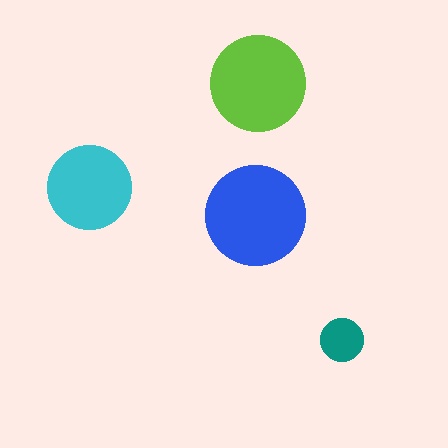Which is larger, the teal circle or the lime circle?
The lime one.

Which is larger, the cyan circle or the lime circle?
The lime one.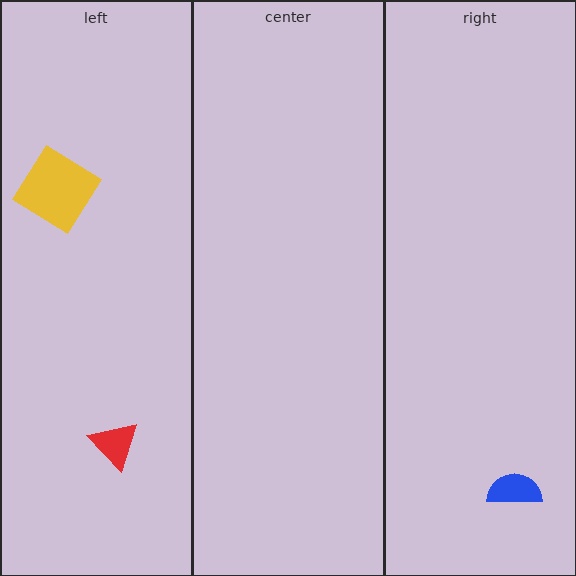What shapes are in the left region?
The red triangle, the yellow diamond.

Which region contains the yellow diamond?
The left region.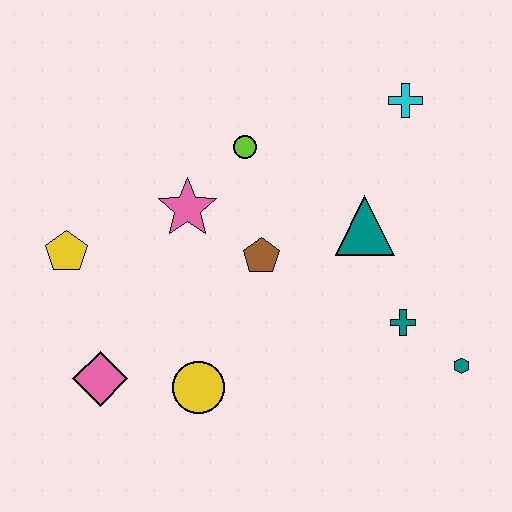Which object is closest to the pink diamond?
The yellow circle is closest to the pink diamond.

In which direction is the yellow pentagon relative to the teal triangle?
The yellow pentagon is to the left of the teal triangle.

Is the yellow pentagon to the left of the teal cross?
Yes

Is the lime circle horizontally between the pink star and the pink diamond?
No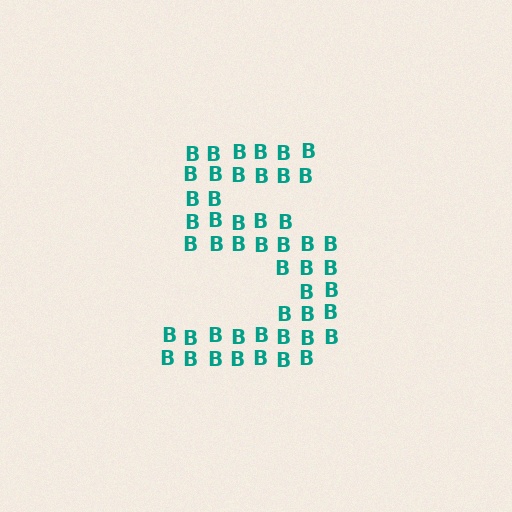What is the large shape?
The large shape is the digit 5.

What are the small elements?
The small elements are letter B's.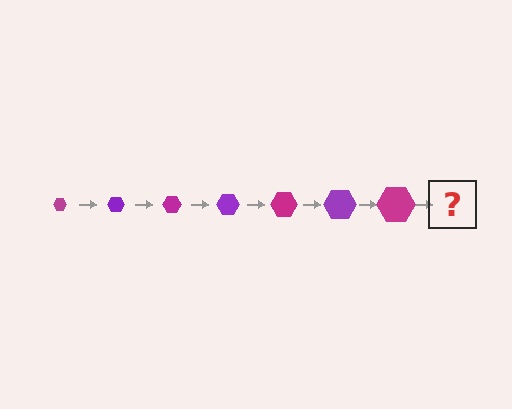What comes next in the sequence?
The next element should be a purple hexagon, larger than the previous one.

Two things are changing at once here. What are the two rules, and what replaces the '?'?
The two rules are that the hexagon grows larger each step and the color cycles through magenta and purple. The '?' should be a purple hexagon, larger than the previous one.